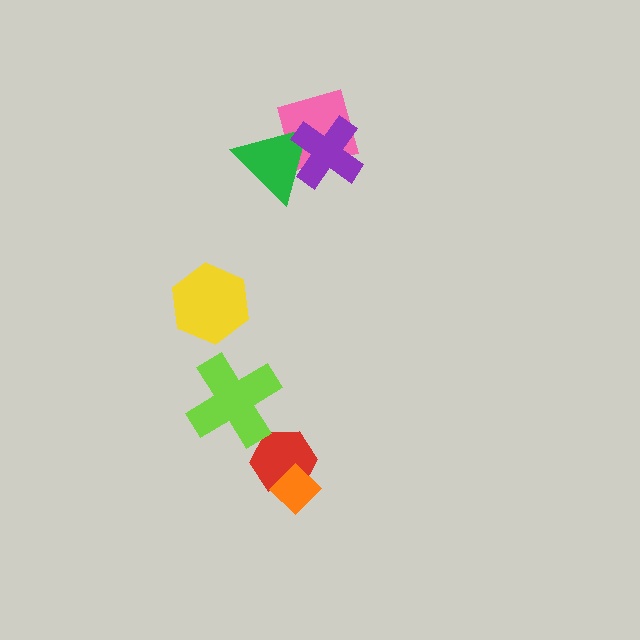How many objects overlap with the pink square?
2 objects overlap with the pink square.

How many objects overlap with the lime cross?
0 objects overlap with the lime cross.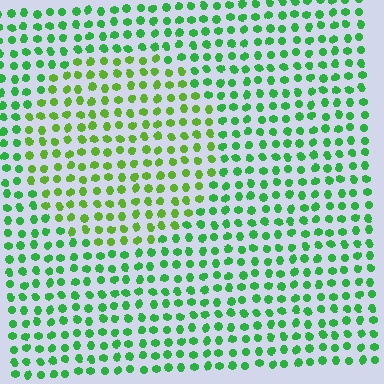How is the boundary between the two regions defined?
The boundary is defined purely by a slight shift in hue (about 31 degrees). Spacing, size, and orientation are identical on both sides.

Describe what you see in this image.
The image is filled with small green elements in a uniform arrangement. A circle-shaped region is visible where the elements are tinted to a slightly different hue, forming a subtle color boundary.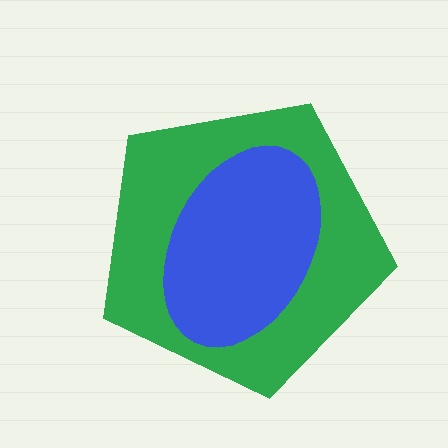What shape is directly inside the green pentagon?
The blue ellipse.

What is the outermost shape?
The green pentagon.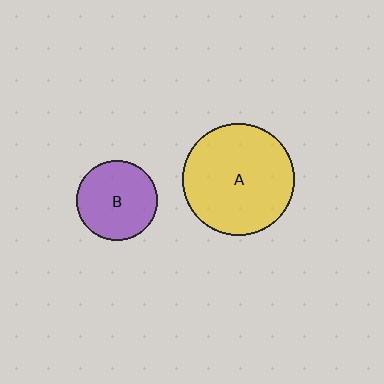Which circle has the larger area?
Circle A (yellow).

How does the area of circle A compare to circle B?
Approximately 2.0 times.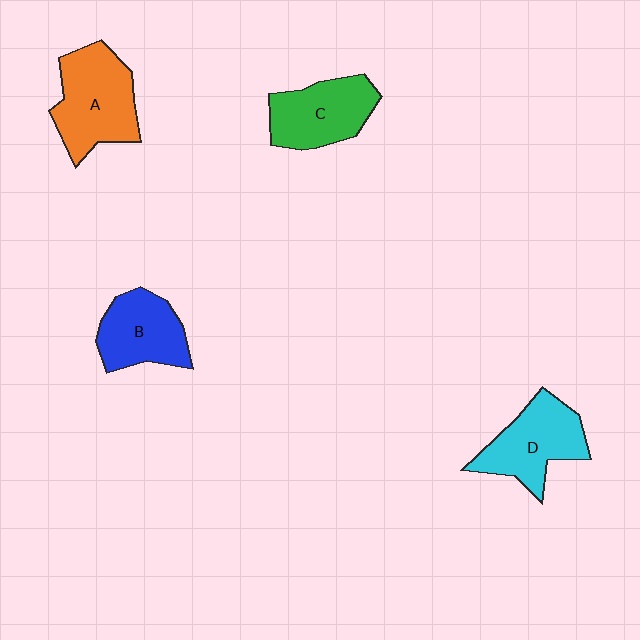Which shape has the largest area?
Shape A (orange).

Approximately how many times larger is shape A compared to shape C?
Approximately 1.2 times.